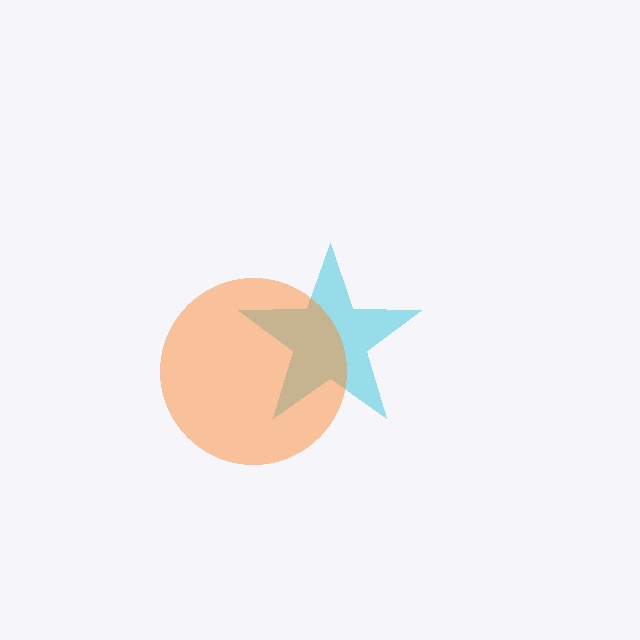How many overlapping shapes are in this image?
There are 2 overlapping shapes in the image.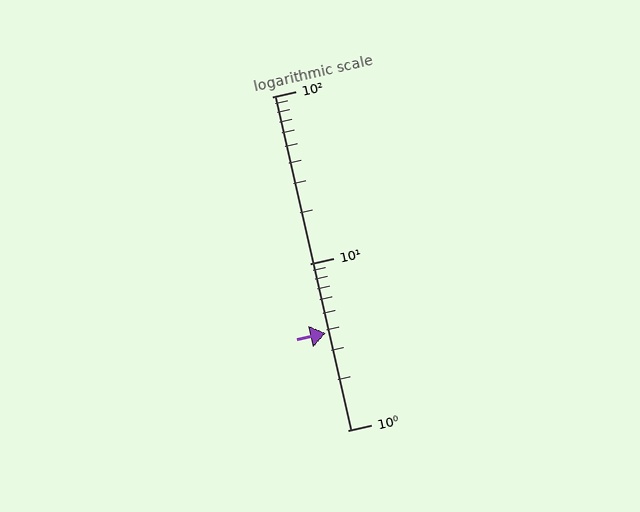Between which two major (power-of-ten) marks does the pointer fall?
The pointer is between 1 and 10.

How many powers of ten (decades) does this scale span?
The scale spans 2 decades, from 1 to 100.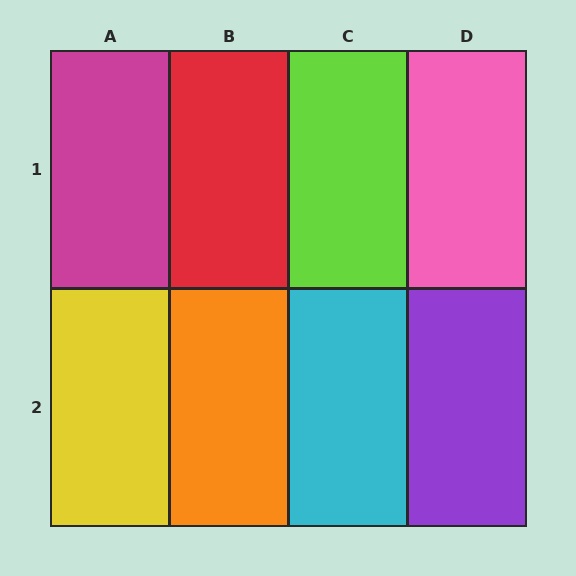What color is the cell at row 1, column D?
Pink.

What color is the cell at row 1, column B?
Red.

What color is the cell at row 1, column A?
Magenta.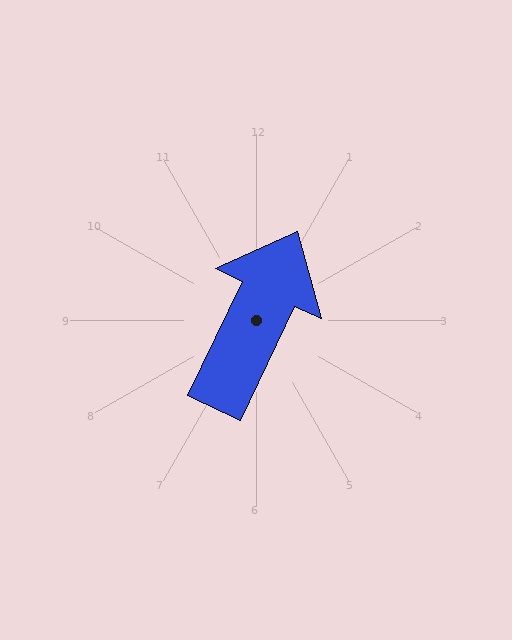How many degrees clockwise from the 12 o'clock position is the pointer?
Approximately 25 degrees.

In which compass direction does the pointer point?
Northeast.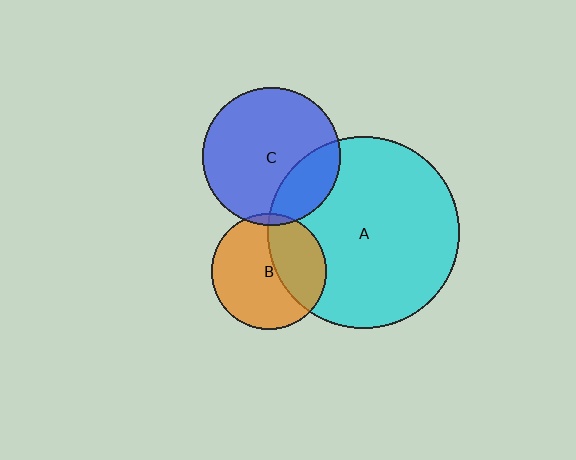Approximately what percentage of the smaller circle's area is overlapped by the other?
Approximately 25%.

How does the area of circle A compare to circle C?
Approximately 1.9 times.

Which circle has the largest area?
Circle A (cyan).